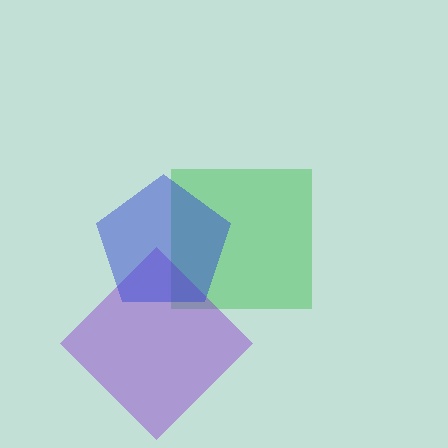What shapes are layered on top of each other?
The layered shapes are: a green square, a purple diamond, a blue pentagon.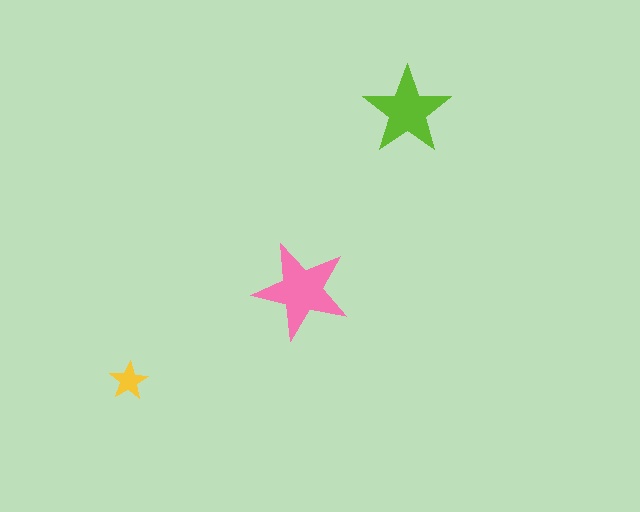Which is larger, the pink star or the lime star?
The pink one.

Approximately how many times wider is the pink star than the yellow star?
About 2.5 times wider.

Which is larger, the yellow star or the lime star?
The lime one.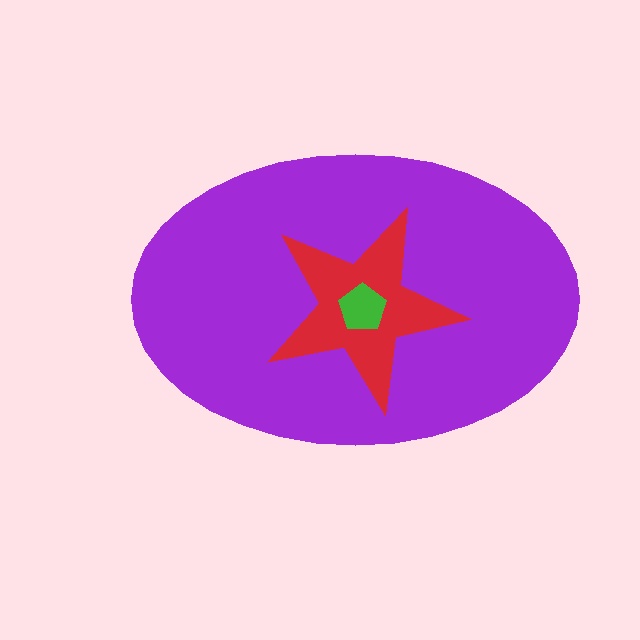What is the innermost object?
The green pentagon.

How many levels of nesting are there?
3.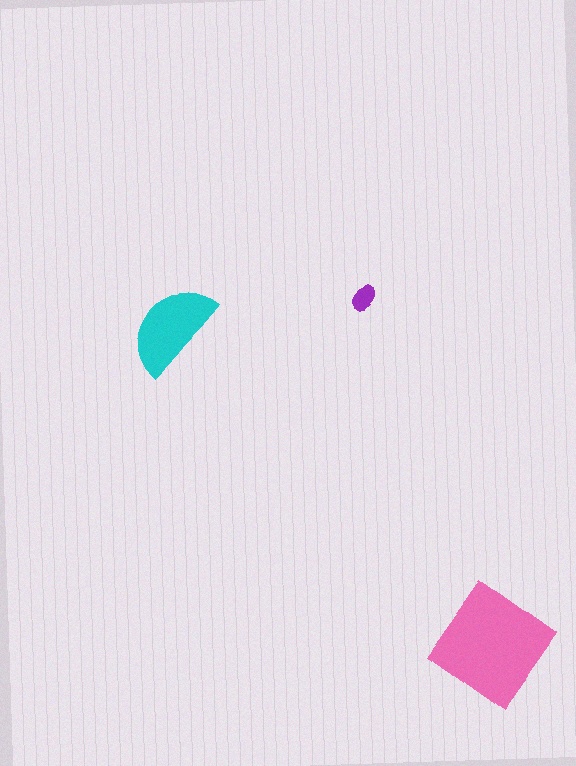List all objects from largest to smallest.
The pink diamond, the cyan semicircle, the purple ellipse.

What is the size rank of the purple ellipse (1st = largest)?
3rd.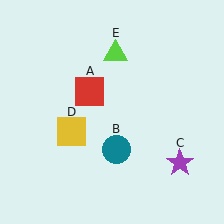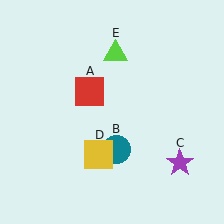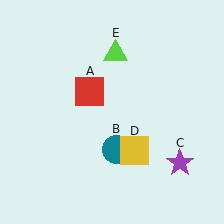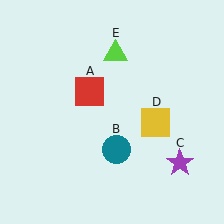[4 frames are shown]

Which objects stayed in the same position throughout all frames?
Red square (object A) and teal circle (object B) and purple star (object C) and lime triangle (object E) remained stationary.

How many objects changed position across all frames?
1 object changed position: yellow square (object D).